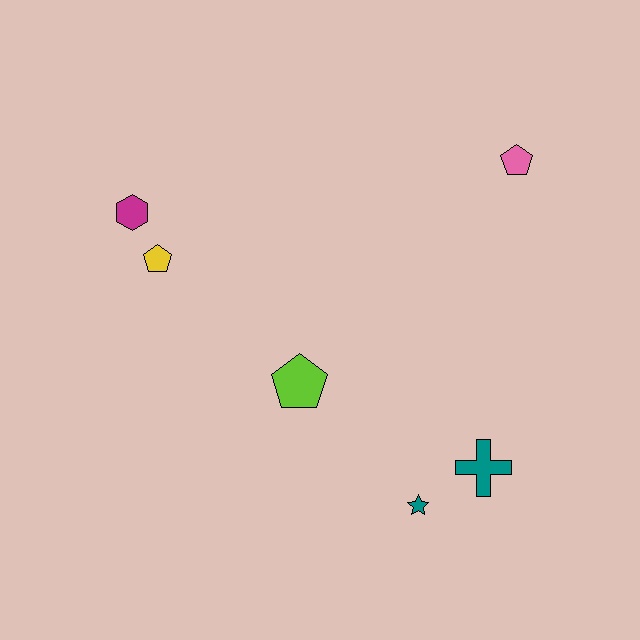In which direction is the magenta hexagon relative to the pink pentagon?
The magenta hexagon is to the left of the pink pentagon.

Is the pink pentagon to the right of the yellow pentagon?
Yes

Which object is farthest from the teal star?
The magenta hexagon is farthest from the teal star.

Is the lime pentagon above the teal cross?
Yes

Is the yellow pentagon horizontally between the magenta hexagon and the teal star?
Yes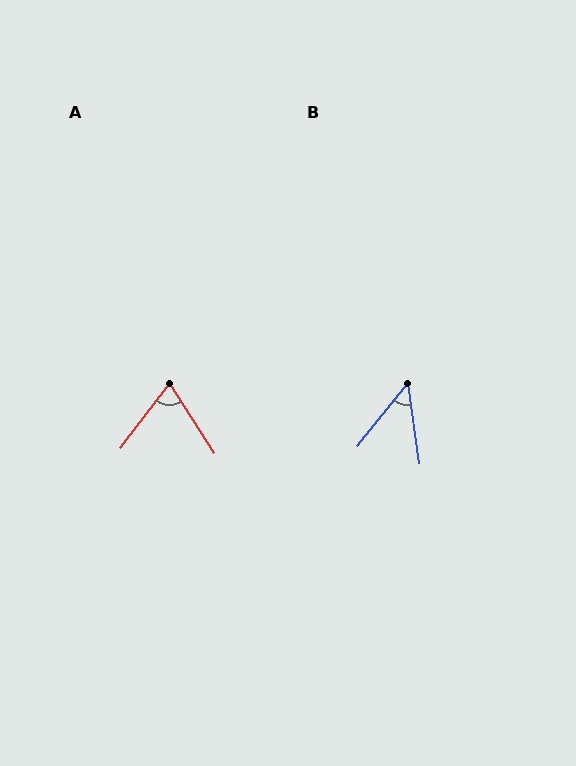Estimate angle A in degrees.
Approximately 69 degrees.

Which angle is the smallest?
B, at approximately 46 degrees.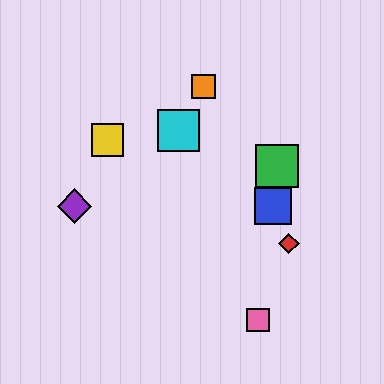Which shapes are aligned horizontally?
The blue square, the purple diamond are aligned horizontally.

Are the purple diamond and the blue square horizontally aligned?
Yes, both are at y≈206.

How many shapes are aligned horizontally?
2 shapes (the blue square, the purple diamond) are aligned horizontally.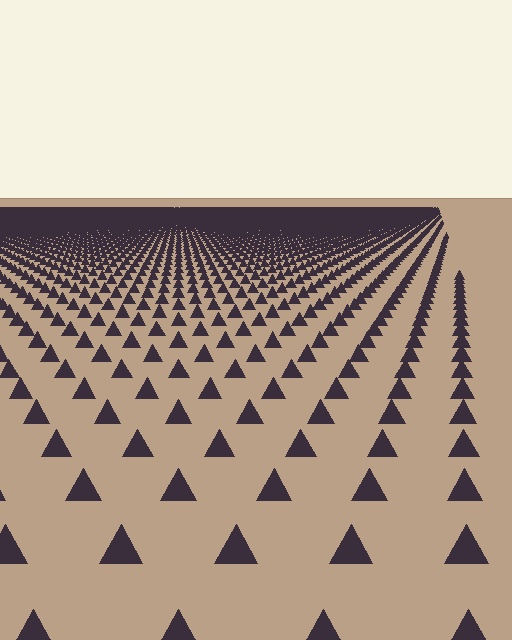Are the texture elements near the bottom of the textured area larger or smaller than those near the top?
Larger. Near the bottom, elements are closer to the viewer and appear at a bigger on-screen size.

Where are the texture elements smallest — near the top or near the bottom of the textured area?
Near the top.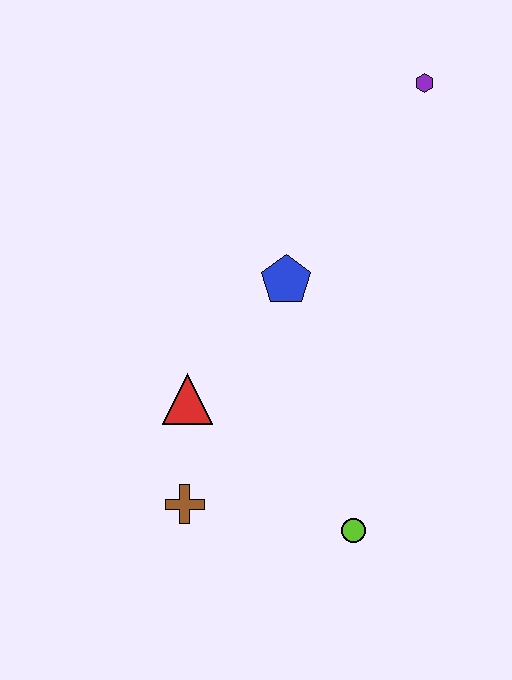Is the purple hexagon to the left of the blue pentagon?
No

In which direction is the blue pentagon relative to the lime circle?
The blue pentagon is above the lime circle.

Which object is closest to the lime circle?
The brown cross is closest to the lime circle.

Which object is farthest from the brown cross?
The purple hexagon is farthest from the brown cross.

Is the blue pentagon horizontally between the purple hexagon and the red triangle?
Yes